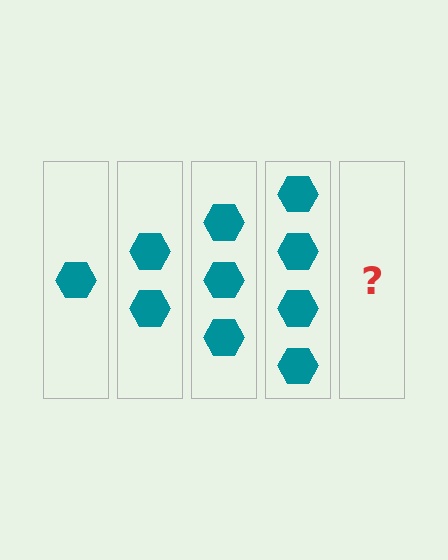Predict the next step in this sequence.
The next step is 5 hexagons.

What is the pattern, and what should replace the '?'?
The pattern is that each step adds one more hexagon. The '?' should be 5 hexagons.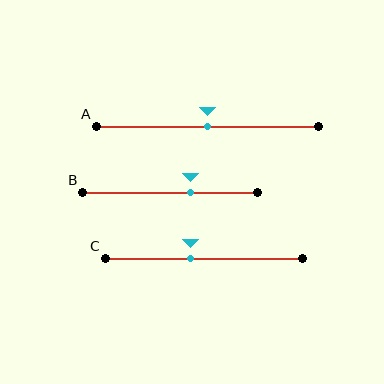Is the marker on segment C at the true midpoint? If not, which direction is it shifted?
No, the marker on segment C is shifted to the left by about 7% of the segment length.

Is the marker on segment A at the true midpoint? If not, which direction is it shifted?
Yes, the marker on segment A is at the true midpoint.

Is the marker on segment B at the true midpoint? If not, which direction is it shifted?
No, the marker on segment B is shifted to the right by about 11% of the segment length.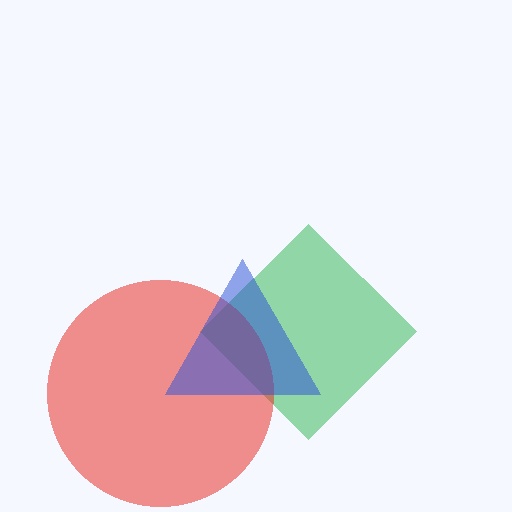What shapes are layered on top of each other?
The layered shapes are: a green diamond, a red circle, a blue triangle.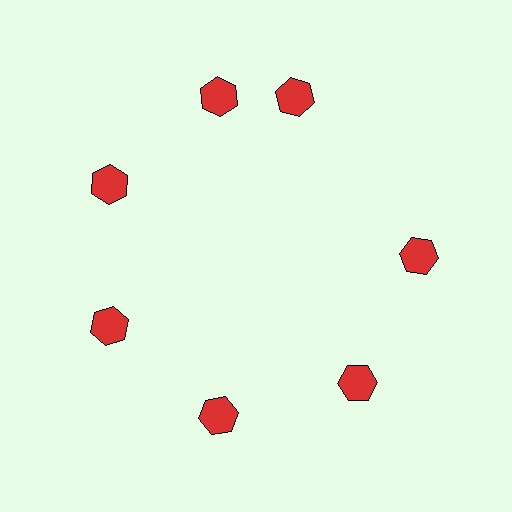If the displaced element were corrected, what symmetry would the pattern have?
It would have 7-fold rotational symmetry — the pattern would map onto itself every 51 degrees.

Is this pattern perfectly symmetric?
No. The 7 red hexagons are arranged in a ring, but one element near the 1 o'clock position is rotated out of alignment along the ring, breaking the 7-fold rotational symmetry.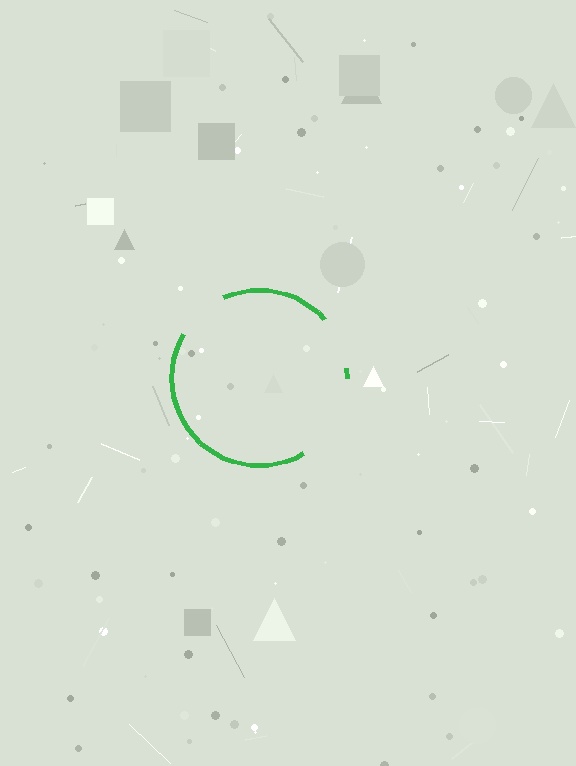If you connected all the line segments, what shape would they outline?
They would outline a circle.